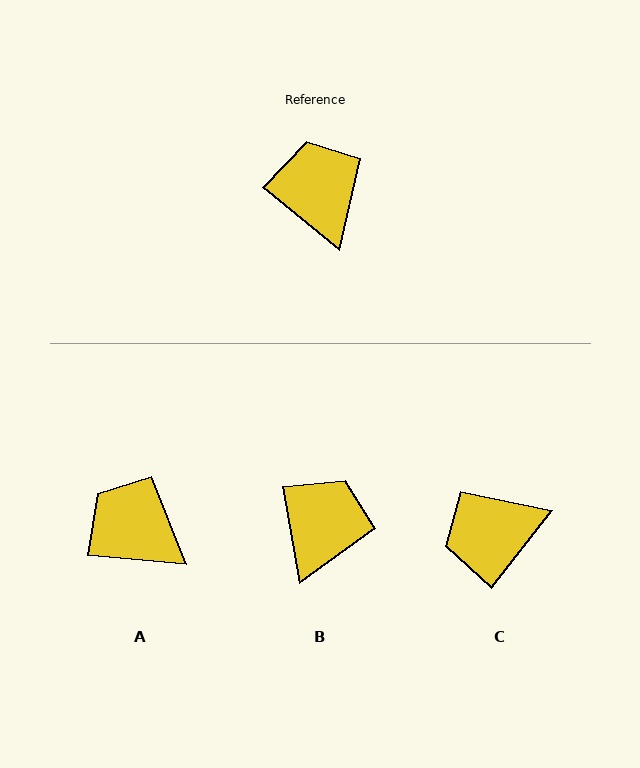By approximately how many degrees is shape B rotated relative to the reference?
Approximately 41 degrees clockwise.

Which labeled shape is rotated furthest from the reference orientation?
C, about 91 degrees away.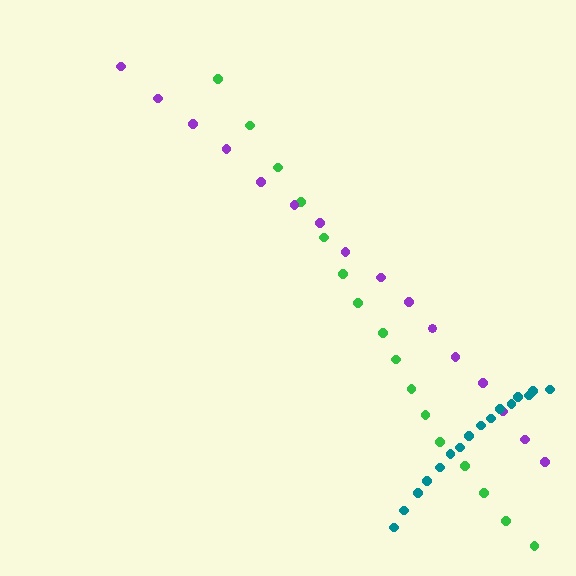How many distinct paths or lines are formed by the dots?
There are 3 distinct paths.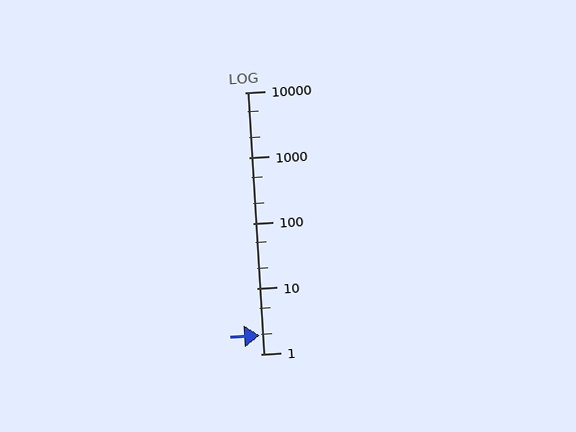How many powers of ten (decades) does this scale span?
The scale spans 4 decades, from 1 to 10000.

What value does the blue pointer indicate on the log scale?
The pointer indicates approximately 1.9.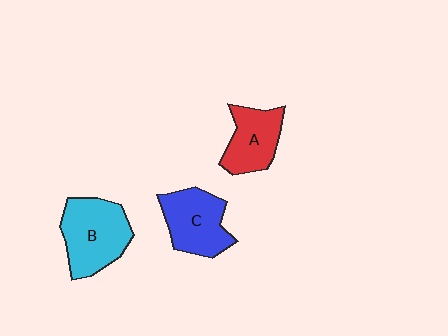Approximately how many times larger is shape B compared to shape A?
Approximately 1.4 times.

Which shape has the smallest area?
Shape A (red).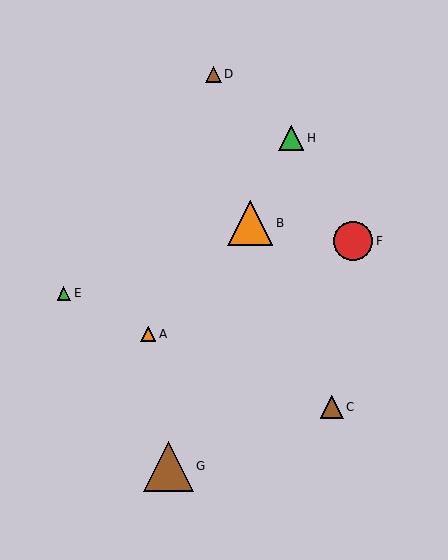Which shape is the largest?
The brown triangle (labeled G) is the largest.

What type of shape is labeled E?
Shape E is a green triangle.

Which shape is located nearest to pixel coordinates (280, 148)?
The green triangle (labeled H) at (291, 138) is nearest to that location.